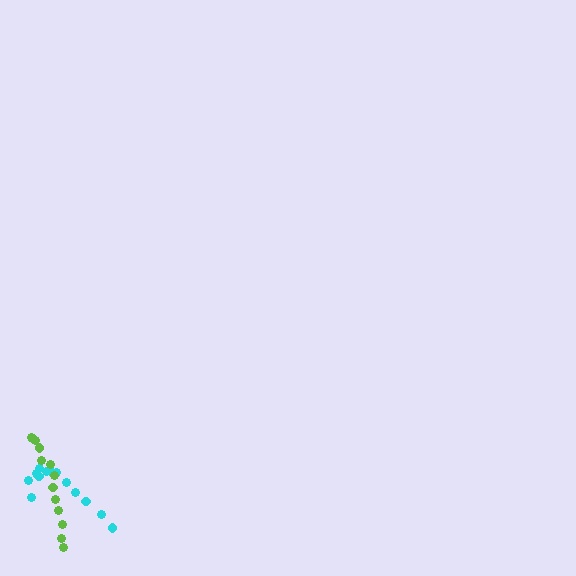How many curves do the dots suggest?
There are 2 distinct paths.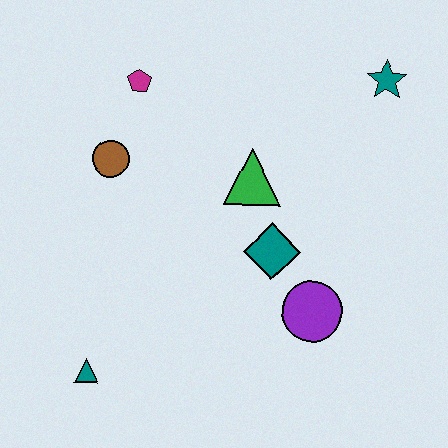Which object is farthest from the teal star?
The teal triangle is farthest from the teal star.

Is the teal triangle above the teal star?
No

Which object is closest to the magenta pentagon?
The brown circle is closest to the magenta pentagon.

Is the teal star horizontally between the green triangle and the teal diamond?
No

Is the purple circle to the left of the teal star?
Yes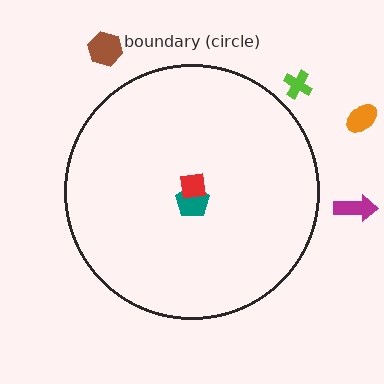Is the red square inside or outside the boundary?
Inside.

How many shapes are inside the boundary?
2 inside, 4 outside.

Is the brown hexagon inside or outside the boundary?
Outside.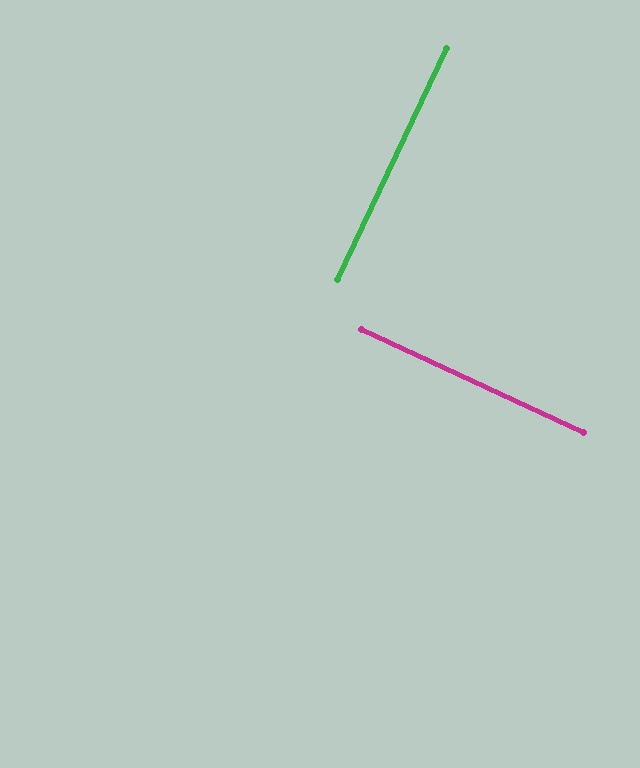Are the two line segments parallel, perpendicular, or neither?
Perpendicular — they meet at approximately 90°.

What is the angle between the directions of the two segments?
Approximately 90 degrees.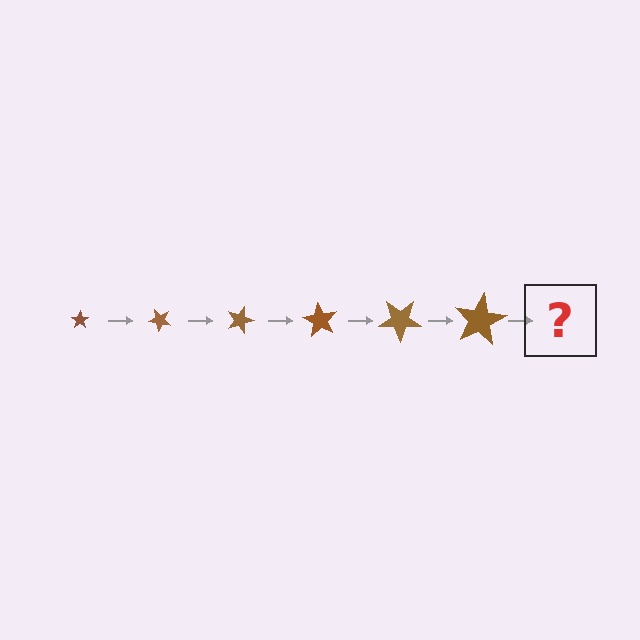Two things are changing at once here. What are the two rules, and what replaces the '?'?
The two rules are that the star grows larger each step and it rotates 45 degrees each step. The '?' should be a star, larger than the previous one and rotated 270 degrees from the start.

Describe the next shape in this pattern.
It should be a star, larger than the previous one and rotated 270 degrees from the start.